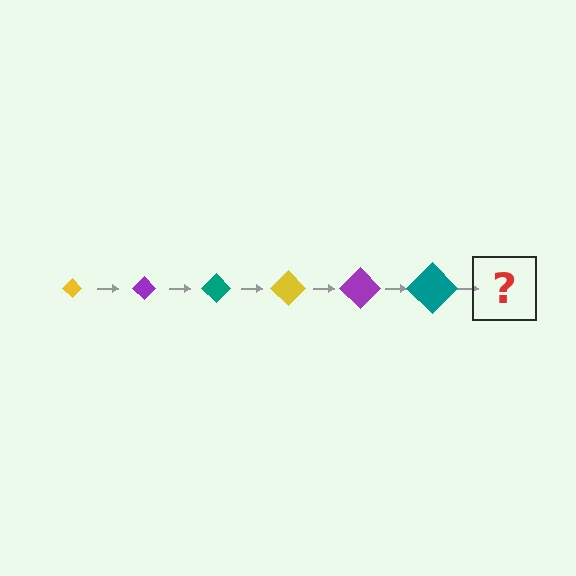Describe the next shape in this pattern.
It should be a yellow diamond, larger than the previous one.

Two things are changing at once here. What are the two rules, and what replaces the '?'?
The two rules are that the diamond grows larger each step and the color cycles through yellow, purple, and teal. The '?' should be a yellow diamond, larger than the previous one.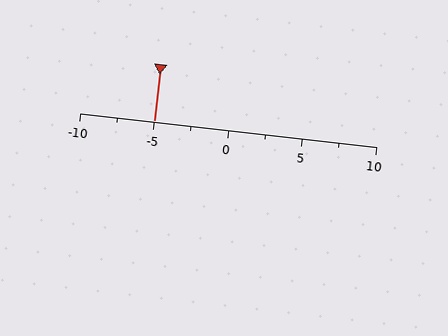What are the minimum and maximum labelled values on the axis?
The axis runs from -10 to 10.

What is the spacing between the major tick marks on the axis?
The major ticks are spaced 5 apart.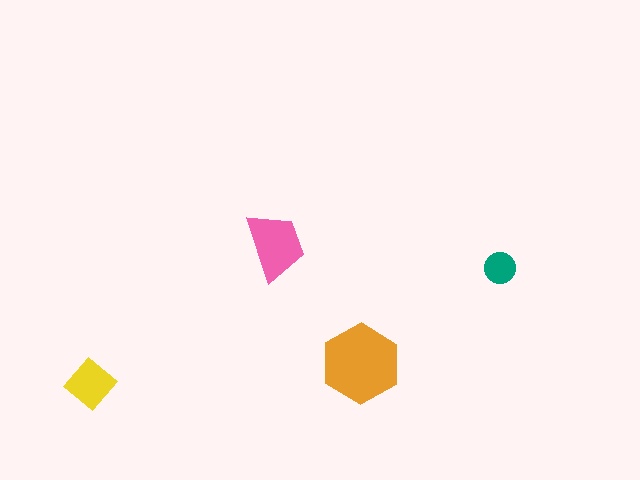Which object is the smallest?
The teal circle.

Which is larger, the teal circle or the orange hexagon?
The orange hexagon.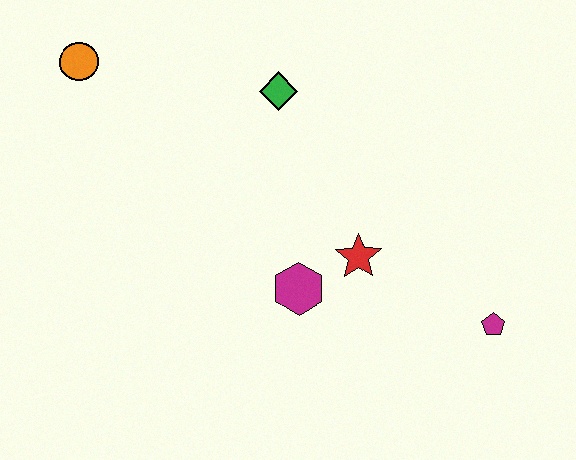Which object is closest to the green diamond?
The red star is closest to the green diamond.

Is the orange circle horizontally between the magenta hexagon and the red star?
No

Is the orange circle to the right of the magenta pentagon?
No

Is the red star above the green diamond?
No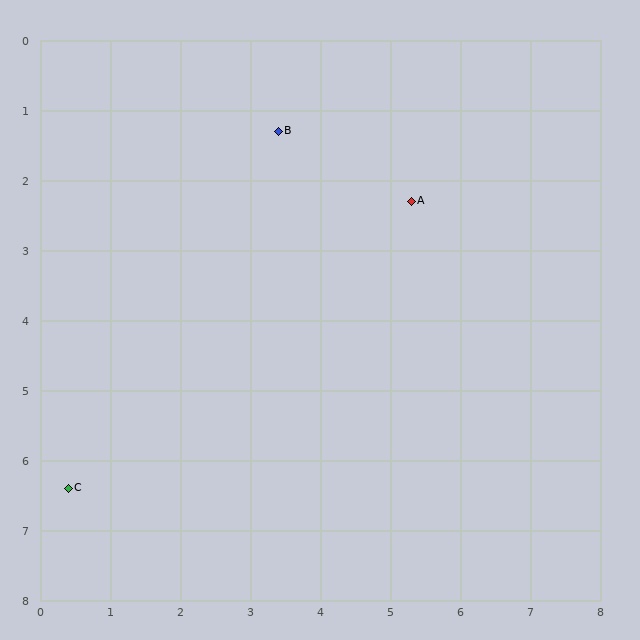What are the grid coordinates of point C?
Point C is at approximately (0.4, 6.4).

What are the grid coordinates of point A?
Point A is at approximately (5.3, 2.3).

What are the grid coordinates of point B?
Point B is at approximately (3.4, 1.3).